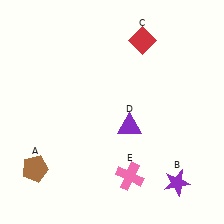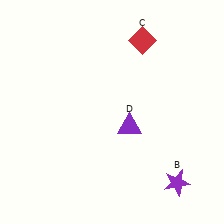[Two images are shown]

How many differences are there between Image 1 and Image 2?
There are 2 differences between the two images.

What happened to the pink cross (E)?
The pink cross (E) was removed in Image 2. It was in the bottom-right area of Image 1.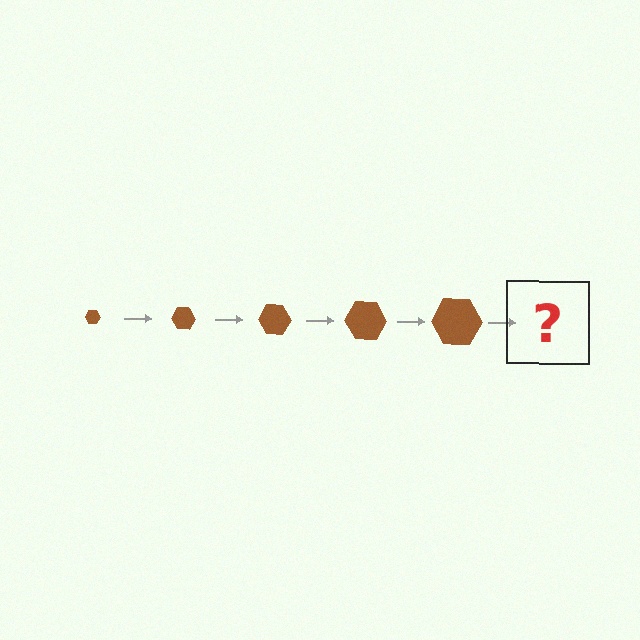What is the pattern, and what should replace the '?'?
The pattern is that the hexagon gets progressively larger each step. The '?' should be a brown hexagon, larger than the previous one.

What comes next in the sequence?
The next element should be a brown hexagon, larger than the previous one.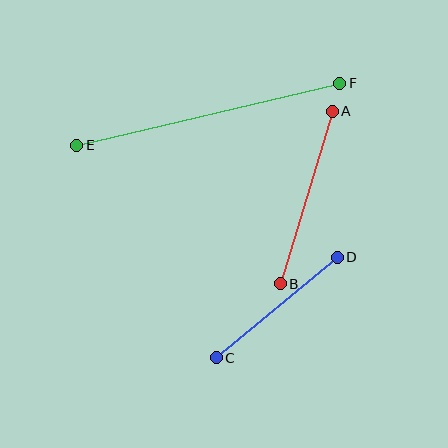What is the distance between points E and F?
The distance is approximately 270 pixels.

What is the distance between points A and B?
The distance is approximately 180 pixels.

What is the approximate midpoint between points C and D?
The midpoint is at approximately (277, 307) pixels.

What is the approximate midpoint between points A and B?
The midpoint is at approximately (306, 198) pixels.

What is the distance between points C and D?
The distance is approximately 157 pixels.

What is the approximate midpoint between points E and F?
The midpoint is at approximately (208, 114) pixels.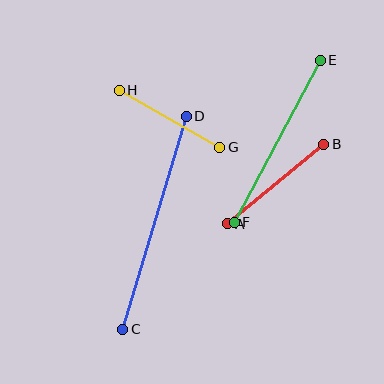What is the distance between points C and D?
The distance is approximately 222 pixels.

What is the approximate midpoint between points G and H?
The midpoint is at approximately (170, 119) pixels.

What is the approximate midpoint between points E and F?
The midpoint is at approximately (277, 141) pixels.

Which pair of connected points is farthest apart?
Points C and D are farthest apart.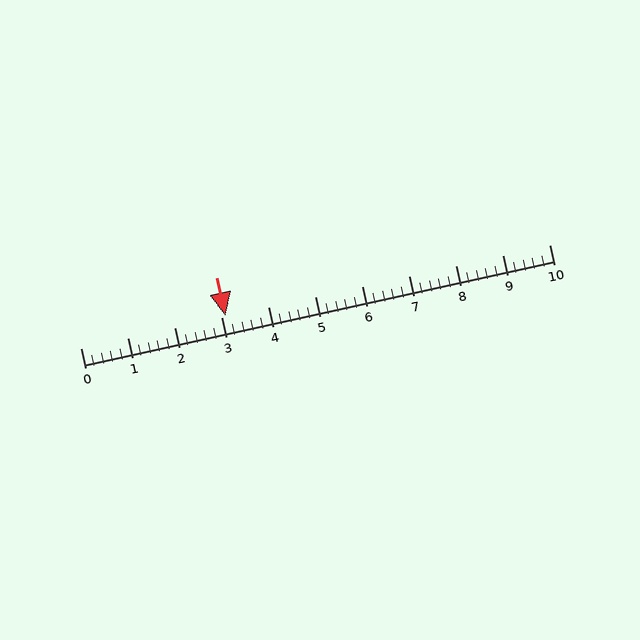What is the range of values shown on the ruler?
The ruler shows values from 0 to 10.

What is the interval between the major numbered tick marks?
The major tick marks are spaced 1 units apart.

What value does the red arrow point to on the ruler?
The red arrow points to approximately 3.1.